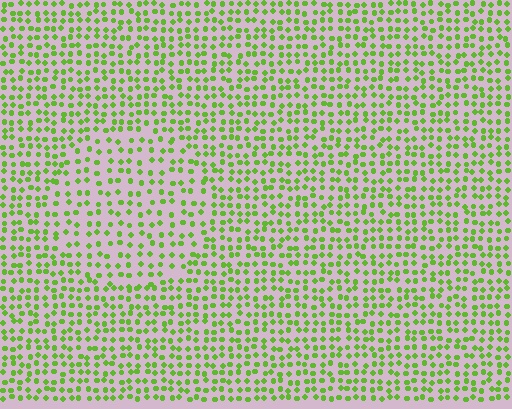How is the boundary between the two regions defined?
The boundary is defined by a change in element density (approximately 1.5x ratio). All elements are the same color, size, and shape.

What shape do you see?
I see a circle.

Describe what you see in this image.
The image contains small lime elements arranged at two different densities. A circle-shaped region is visible where the elements are less densely packed than the surrounding area.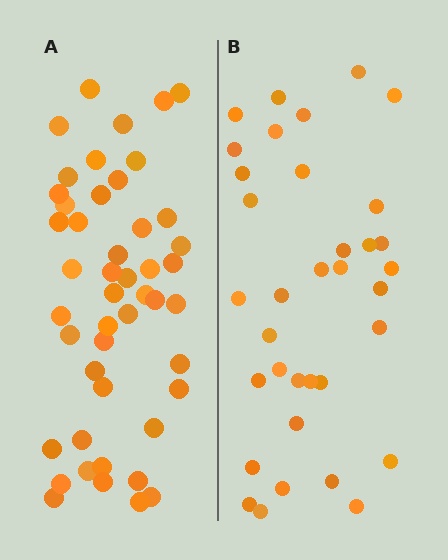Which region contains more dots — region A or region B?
Region A (the left region) has more dots.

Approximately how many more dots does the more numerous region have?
Region A has roughly 12 or so more dots than region B.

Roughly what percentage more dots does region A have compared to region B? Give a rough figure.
About 35% more.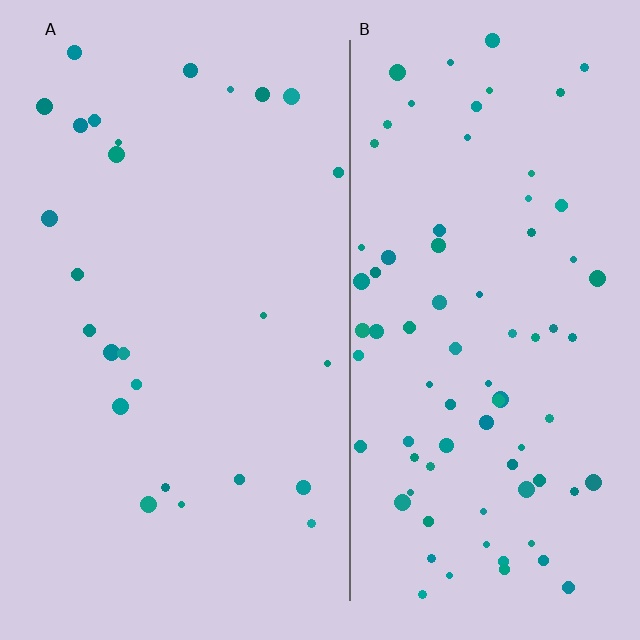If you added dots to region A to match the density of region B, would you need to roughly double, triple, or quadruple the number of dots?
Approximately triple.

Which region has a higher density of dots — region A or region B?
B (the right).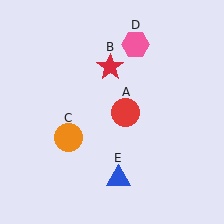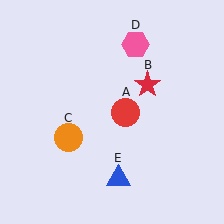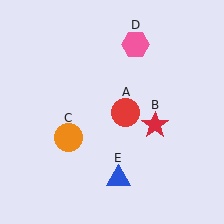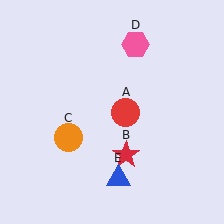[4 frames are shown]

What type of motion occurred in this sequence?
The red star (object B) rotated clockwise around the center of the scene.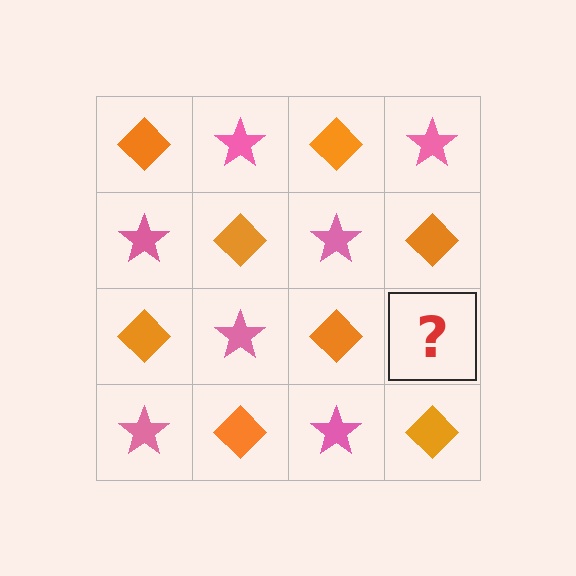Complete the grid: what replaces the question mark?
The question mark should be replaced with a pink star.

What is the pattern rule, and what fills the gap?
The rule is that it alternates orange diamond and pink star in a checkerboard pattern. The gap should be filled with a pink star.